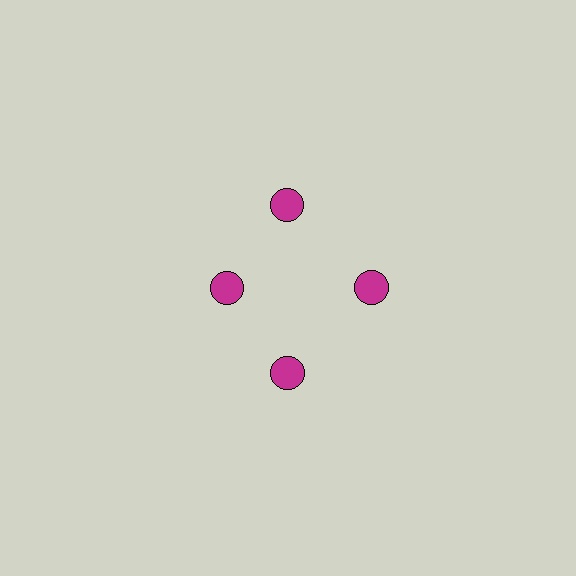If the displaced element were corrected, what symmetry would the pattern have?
It would have 4-fold rotational symmetry — the pattern would map onto itself every 90 degrees.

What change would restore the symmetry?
The symmetry would be restored by moving it outward, back onto the ring so that all 4 circles sit at equal angles and equal distance from the center.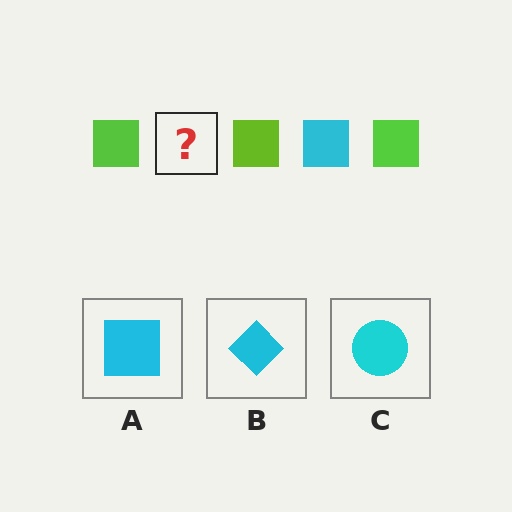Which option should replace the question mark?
Option A.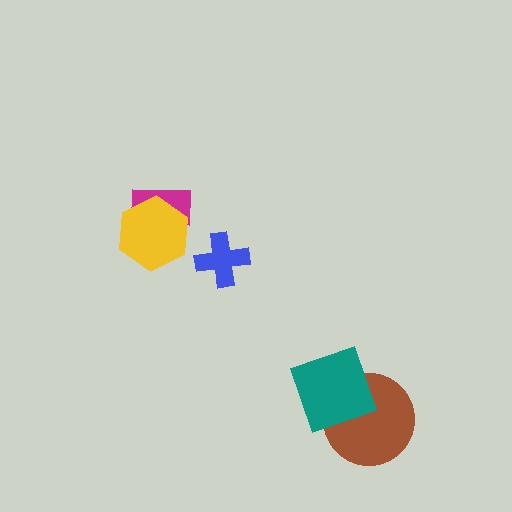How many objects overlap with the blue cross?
0 objects overlap with the blue cross.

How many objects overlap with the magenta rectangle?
1 object overlaps with the magenta rectangle.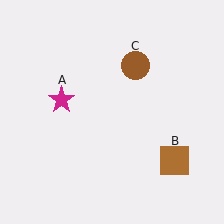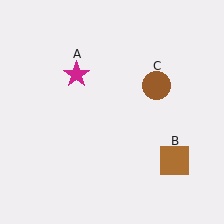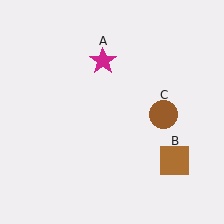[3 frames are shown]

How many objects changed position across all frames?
2 objects changed position: magenta star (object A), brown circle (object C).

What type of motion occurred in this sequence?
The magenta star (object A), brown circle (object C) rotated clockwise around the center of the scene.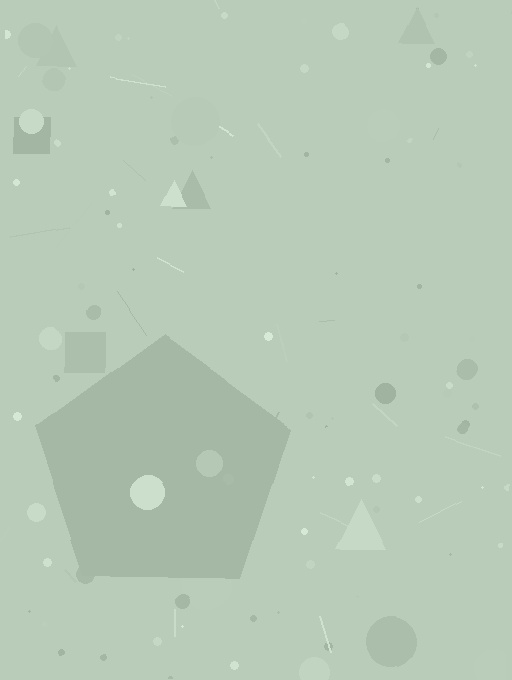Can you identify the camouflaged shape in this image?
The camouflaged shape is a pentagon.